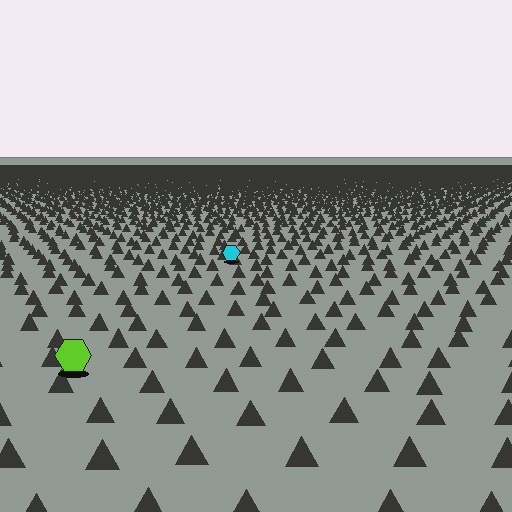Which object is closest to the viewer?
The lime hexagon is closest. The texture marks near it are larger and more spread out.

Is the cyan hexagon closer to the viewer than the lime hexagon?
No. The lime hexagon is closer — you can tell from the texture gradient: the ground texture is coarser near it.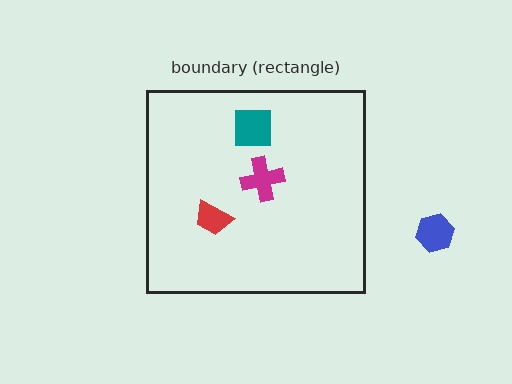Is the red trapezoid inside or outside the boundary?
Inside.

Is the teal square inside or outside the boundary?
Inside.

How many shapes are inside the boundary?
3 inside, 1 outside.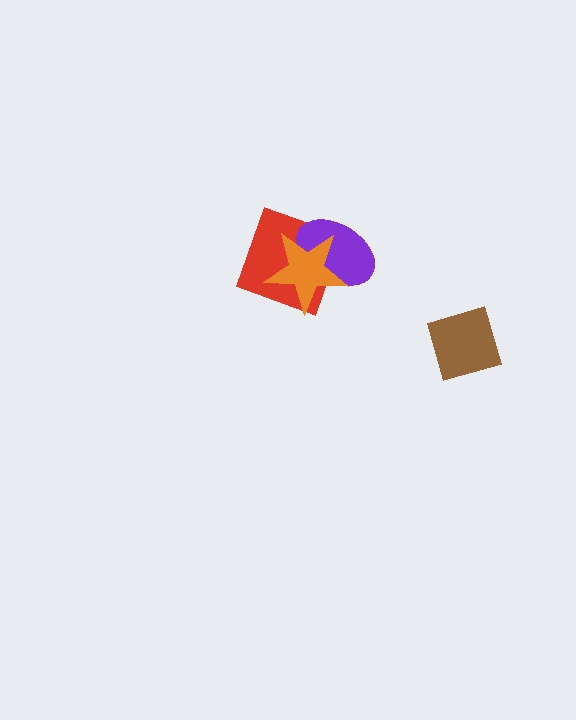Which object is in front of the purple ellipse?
The orange star is in front of the purple ellipse.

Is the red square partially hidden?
Yes, it is partially covered by another shape.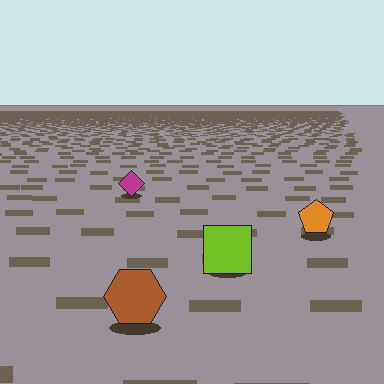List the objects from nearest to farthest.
From nearest to farthest: the brown hexagon, the lime square, the orange pentagon, the magenta diamond.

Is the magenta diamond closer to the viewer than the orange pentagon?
No. The orange pentagon is closer — you can tell from the texture gradient: the ground texture is coarser near it.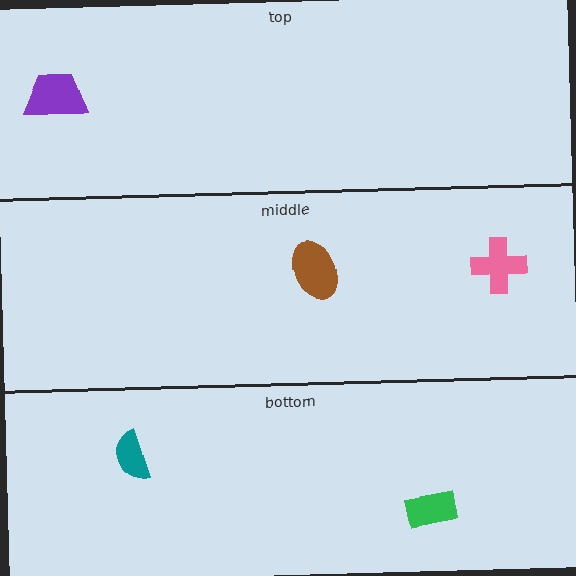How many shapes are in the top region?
1.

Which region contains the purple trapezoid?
The top region.